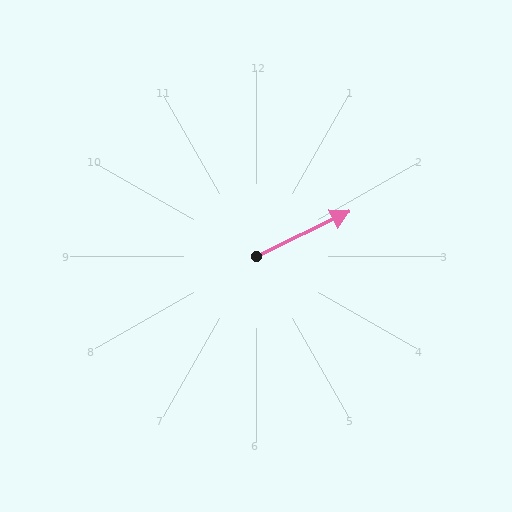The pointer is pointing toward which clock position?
Roughly 2 o'clock.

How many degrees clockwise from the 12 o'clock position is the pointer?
Approximately 64 degrees.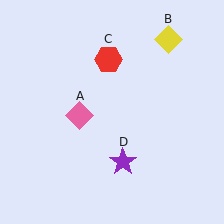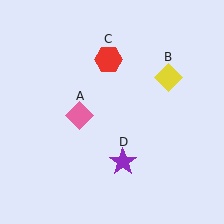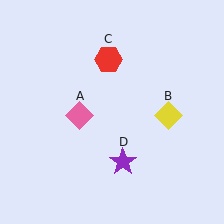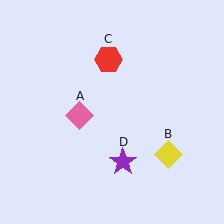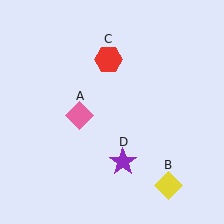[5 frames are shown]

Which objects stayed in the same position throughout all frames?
Pink diamond (object A) and red hexagon (object C) and purple star (object D) remained stationary.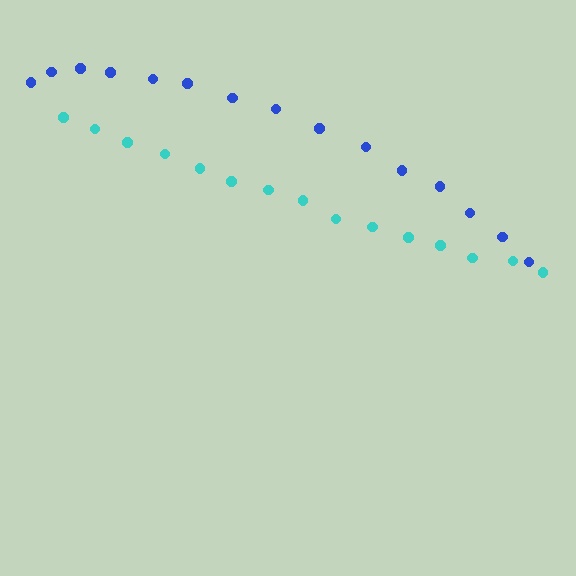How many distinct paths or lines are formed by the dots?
There are 2 distinct paths.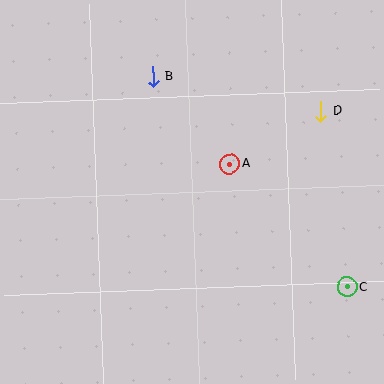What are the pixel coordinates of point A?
Point A is at (230, 164).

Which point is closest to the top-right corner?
Point D is closest to the top-right corner.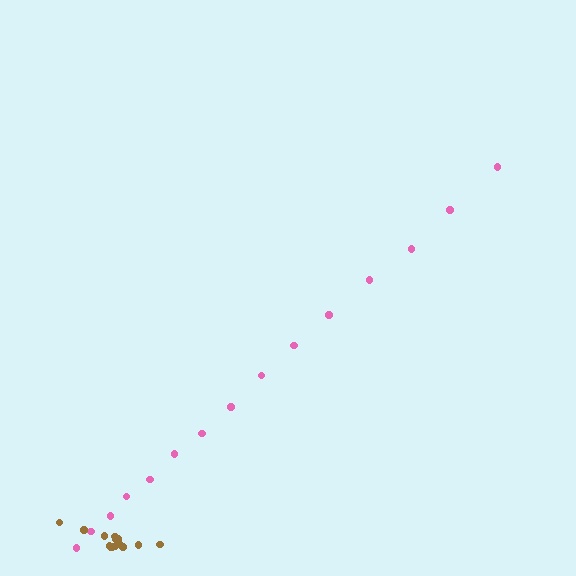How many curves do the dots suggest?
There are 2 distinct paths.